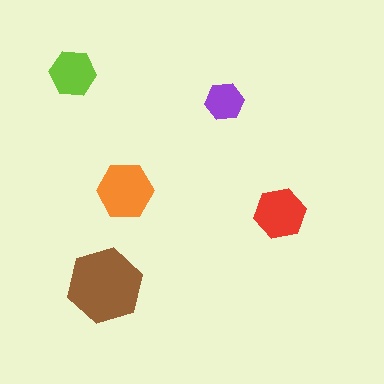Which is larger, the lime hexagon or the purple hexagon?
The lime one.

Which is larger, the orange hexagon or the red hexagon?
The orange one.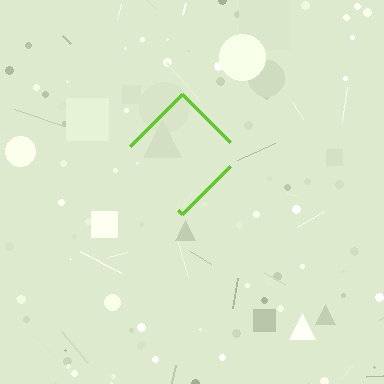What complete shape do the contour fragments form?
The contour fragments form a diamond.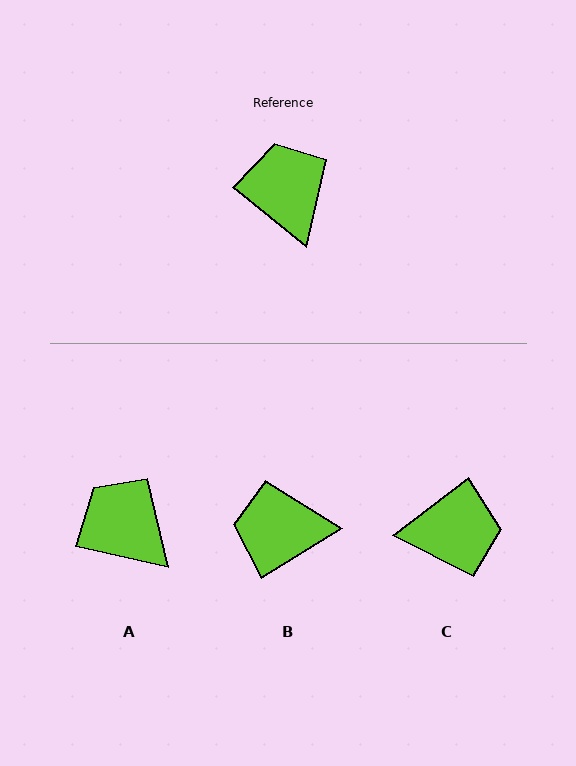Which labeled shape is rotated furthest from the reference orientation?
C, about 104 degrees away.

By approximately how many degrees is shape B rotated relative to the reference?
Approximately 71 degrees counter-clockwise.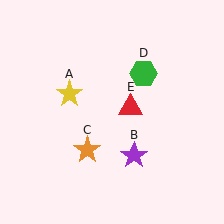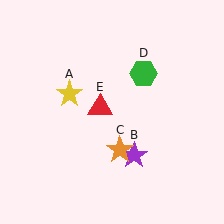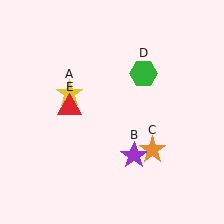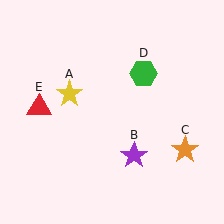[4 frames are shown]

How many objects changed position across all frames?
2 objects changed position: orange star (object C), red triangle (object E).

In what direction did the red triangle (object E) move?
The red triangle (object E) moved left.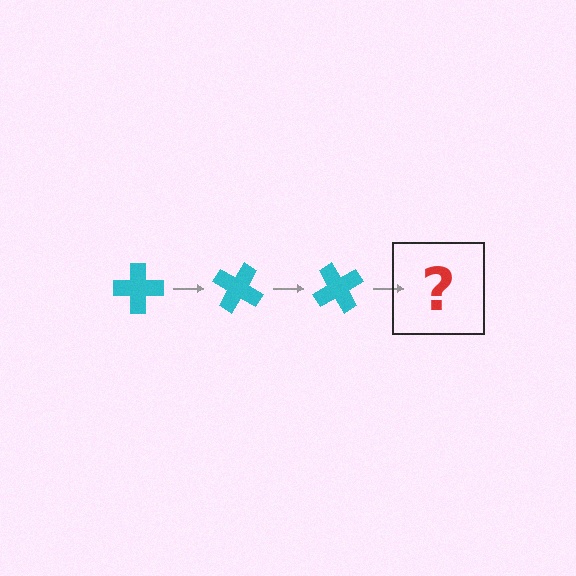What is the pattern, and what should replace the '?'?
The pattern is that the cross rotates 30 degrees each step. The '?' should be a cyan cross rotated 90 degrees.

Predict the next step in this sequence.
The next step is a cyan cross rotated 90 degrees.